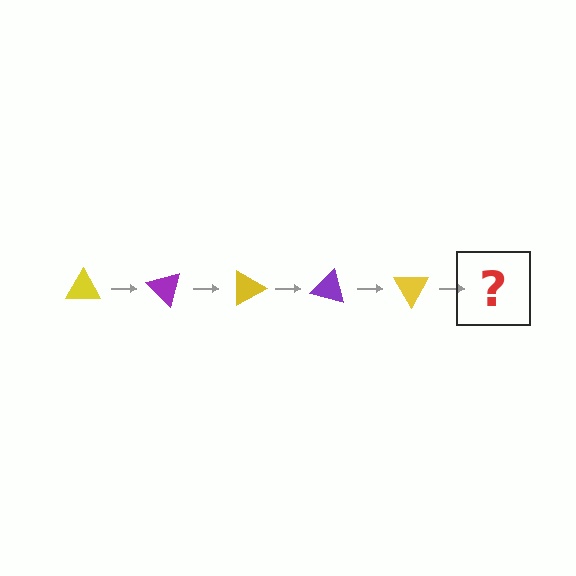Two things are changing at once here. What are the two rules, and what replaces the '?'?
The two rules are that it rotates 45 degrees each step and the color cycles through yellow and purple. The '?' should be a purple triangle, rotated 225 degrees from the start.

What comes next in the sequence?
The next element should be a purple triangle, rotated 225 degrees from the start.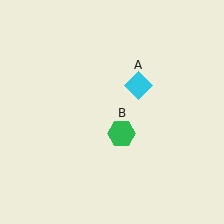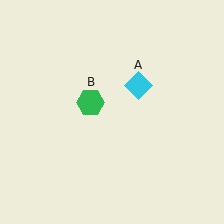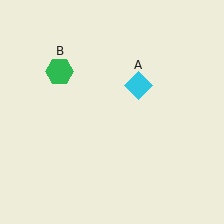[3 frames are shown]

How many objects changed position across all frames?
1 object changed position: green hexagon (object B).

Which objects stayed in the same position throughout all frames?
Cyan diamond (object A) remained stationary.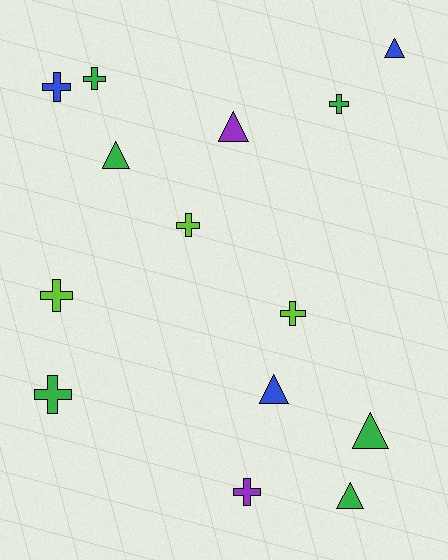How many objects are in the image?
There are 14 objects.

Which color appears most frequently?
Green, with 6 objects.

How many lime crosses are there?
There are 3 lime crosses.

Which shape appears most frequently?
Cross, with 8 objects.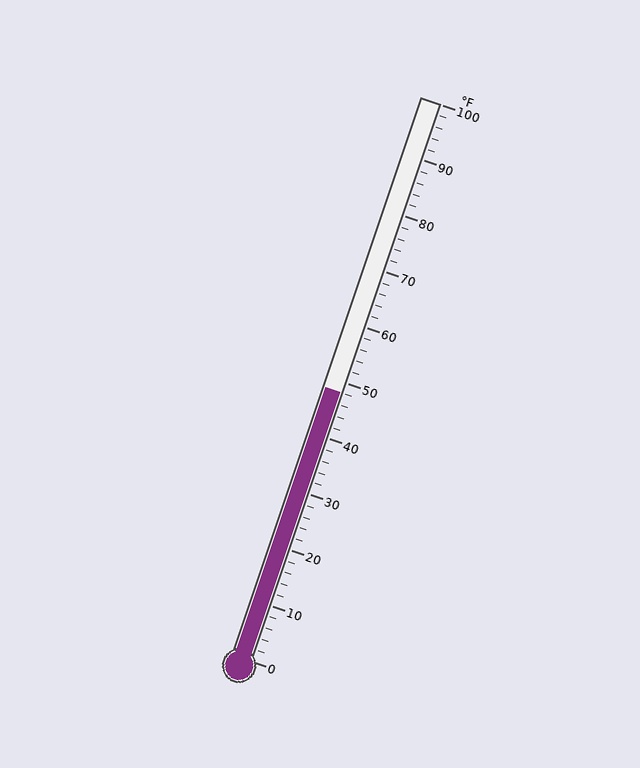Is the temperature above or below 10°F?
The temperature is above 10°F.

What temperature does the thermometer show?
The thermometer shows approximately 48°F.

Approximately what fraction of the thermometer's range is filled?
The thermometer is filled to approximately 50% of its range.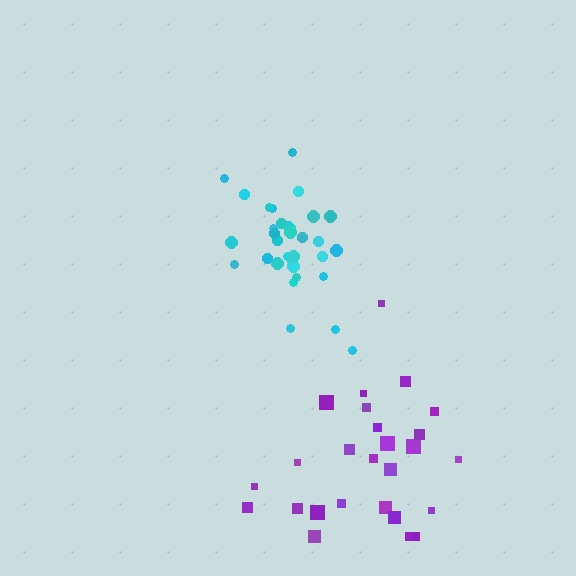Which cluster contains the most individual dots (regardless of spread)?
Cyan (33).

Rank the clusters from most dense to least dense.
cyan, purple.